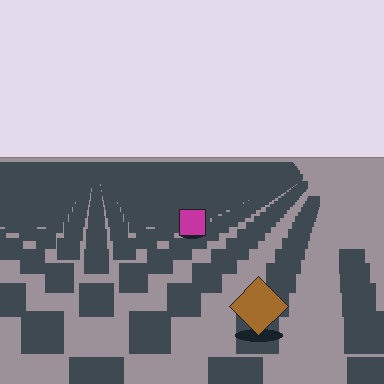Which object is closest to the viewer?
The brown diamond is closest. The texture marks near it are larger and more spread out.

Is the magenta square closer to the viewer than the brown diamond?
No. The brown diamond is closer — you can tell from the texture gradient: the ground texture is coarser near it.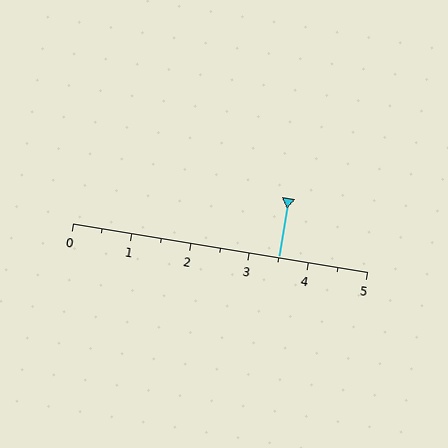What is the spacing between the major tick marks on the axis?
The major ticks are spaced 1 apart.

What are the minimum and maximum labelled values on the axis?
The axis runs from 0 to 5.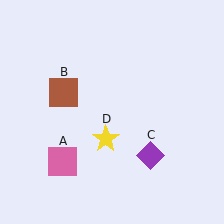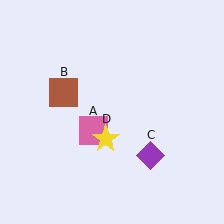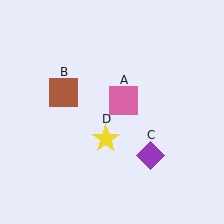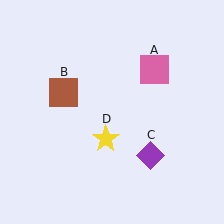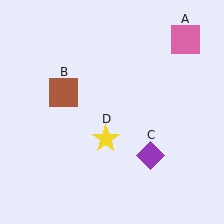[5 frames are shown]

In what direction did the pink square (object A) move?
The pink square (object A) moved up and to the right.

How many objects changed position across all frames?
1 object changed position: pink square (object A).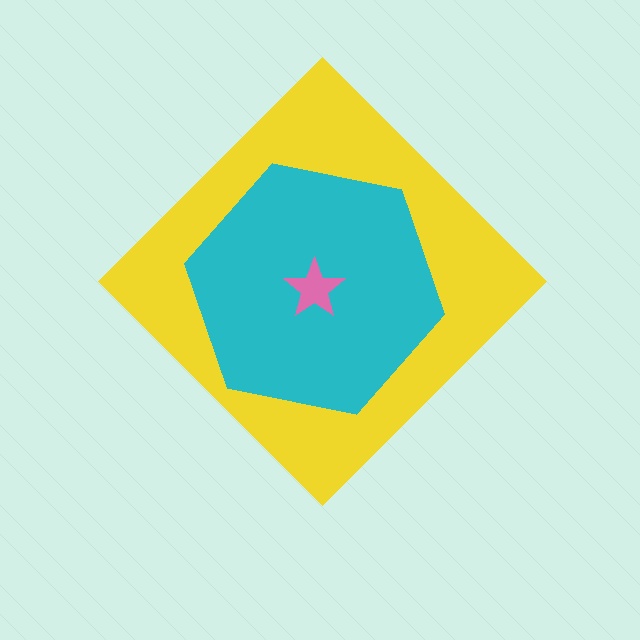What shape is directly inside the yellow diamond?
The cyan hexagon.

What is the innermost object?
The pink star.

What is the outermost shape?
The yellow diamond.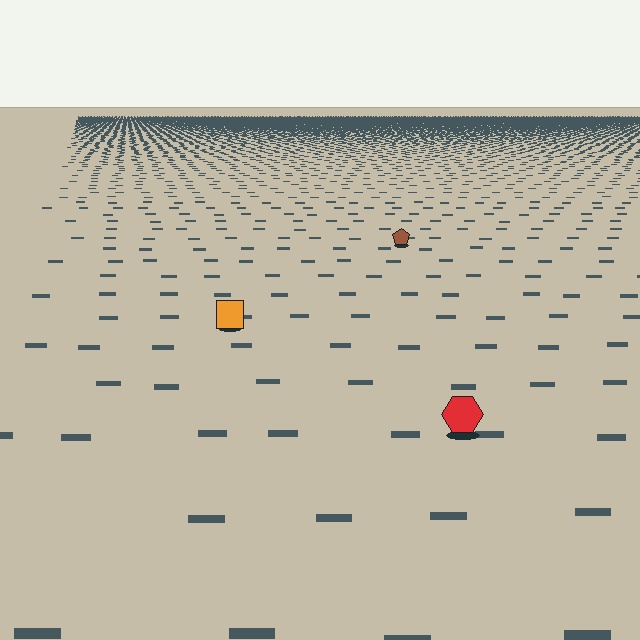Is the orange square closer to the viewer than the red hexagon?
No. The red hexagon is closer — you can tell from the texture gradient: the ground texture is coarser near it.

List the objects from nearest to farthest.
From nearest to farthest: the red hexagon, the orange square, the brown pentagon.